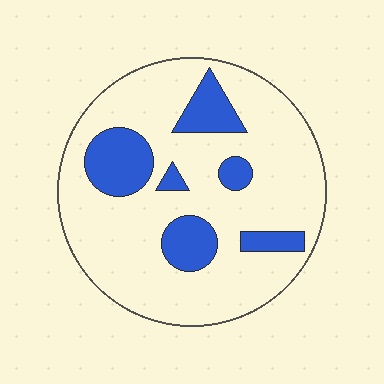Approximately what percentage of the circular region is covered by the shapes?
Approximately 20%.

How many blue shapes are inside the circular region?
6.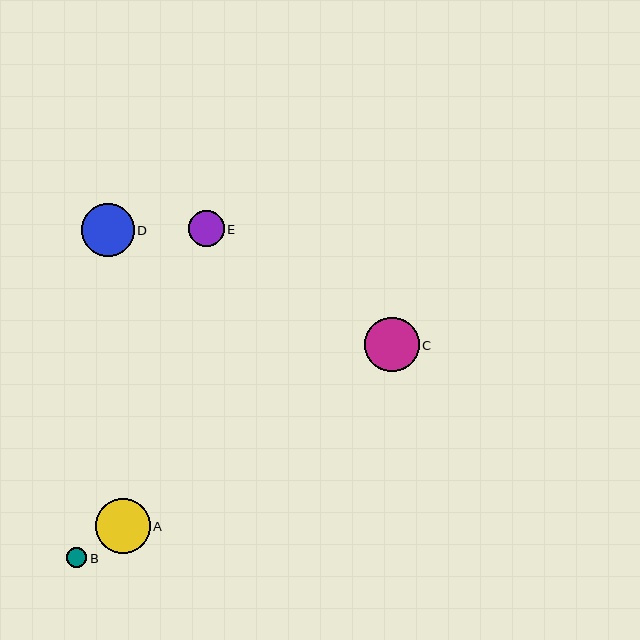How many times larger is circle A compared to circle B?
Circle A is approximately 2.7 times the size of circle B.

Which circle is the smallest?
Circle B is the smallest with a size of approximately 20 pixels.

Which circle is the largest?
Circle C is the largest with a size of approximately 55 pixels.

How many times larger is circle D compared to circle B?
Circle D is approximately 2.6 times the size of circle B.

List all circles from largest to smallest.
From largest to smallest: C, A, D, E, B.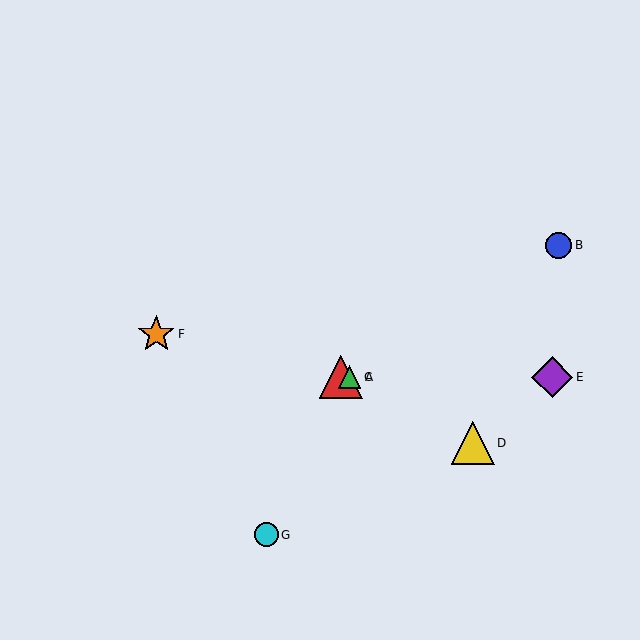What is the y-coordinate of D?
Object D is at y≈443.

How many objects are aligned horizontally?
3 objects (A, C, E) are aligned horizontally.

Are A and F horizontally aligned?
No, A is at y≈377 and F is at y≈334.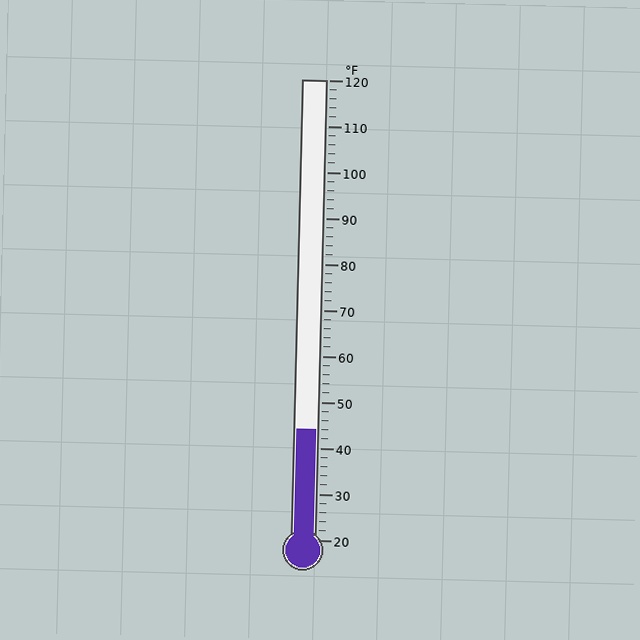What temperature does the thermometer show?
The thermometer shows approximately 44°F.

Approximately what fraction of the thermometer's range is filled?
The thermometer is filled to approximately 25% of its range.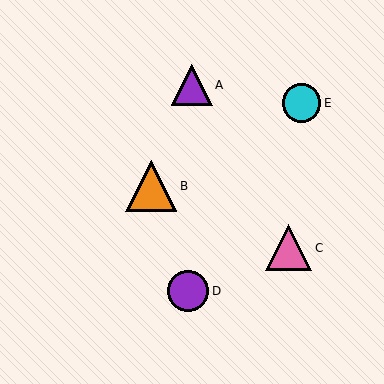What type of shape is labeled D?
Shape D is a purple circle.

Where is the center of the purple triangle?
The center of the purple triangle is at (192, 85).